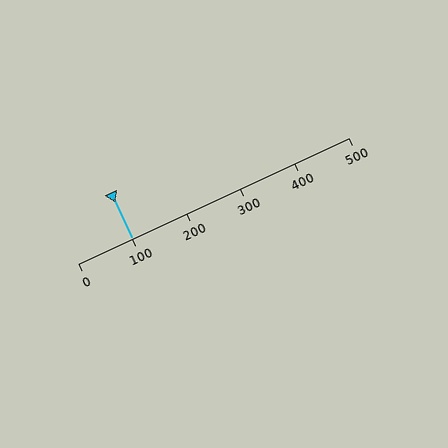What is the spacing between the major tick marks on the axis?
The major ticks are spaced 100 apart.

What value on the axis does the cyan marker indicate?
The marker indicates approximately 100.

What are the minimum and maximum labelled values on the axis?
The axis runs from 0 to 500.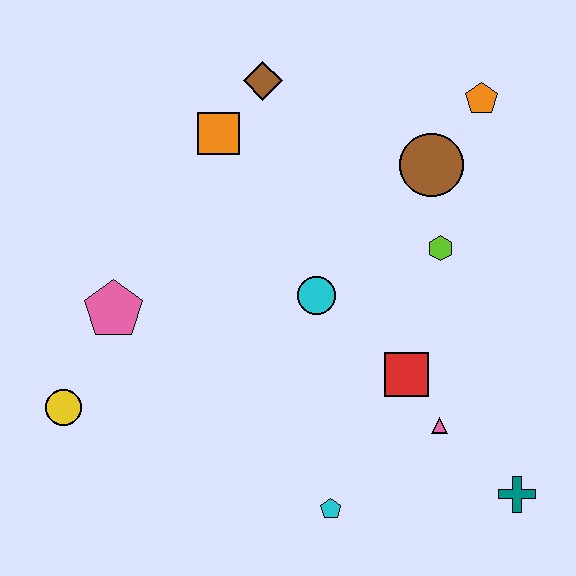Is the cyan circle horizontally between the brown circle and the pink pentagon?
Yes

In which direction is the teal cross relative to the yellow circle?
The teal cross is to the right of the yellow circle.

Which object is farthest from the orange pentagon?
The yellow circle is farthest from the orange pentagon.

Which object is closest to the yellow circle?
The pink pentagon is closest to the yellow circle.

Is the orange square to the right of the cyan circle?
No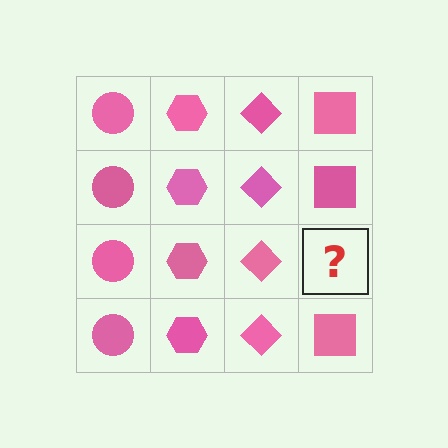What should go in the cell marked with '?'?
The missing cell should contain a pink square.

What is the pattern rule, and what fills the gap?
The rule is that each column has a consistent shape. The gap should be filled with a pink square.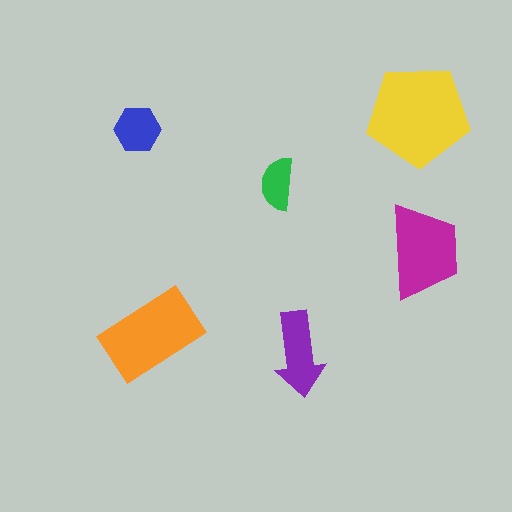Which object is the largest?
The yellow pentagon.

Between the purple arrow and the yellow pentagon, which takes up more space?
The yellow pentagon.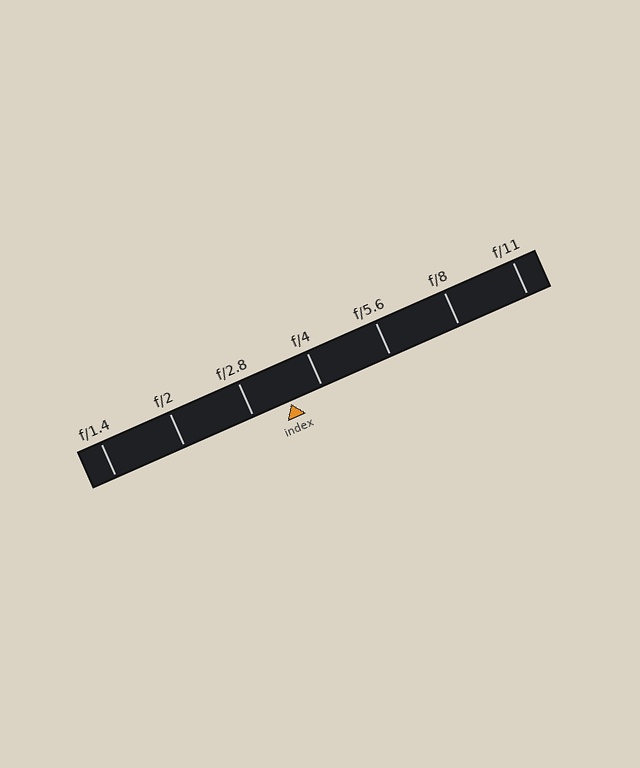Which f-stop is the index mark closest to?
The index mark is closest to f/4.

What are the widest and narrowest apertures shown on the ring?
The widest aperture shown is f/1.4 and the narrowest is f/11.